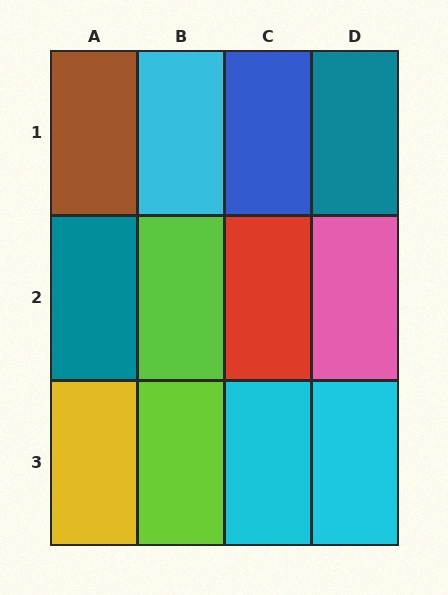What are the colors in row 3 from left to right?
Yellow, lime, cyan, cyan.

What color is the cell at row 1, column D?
Teal.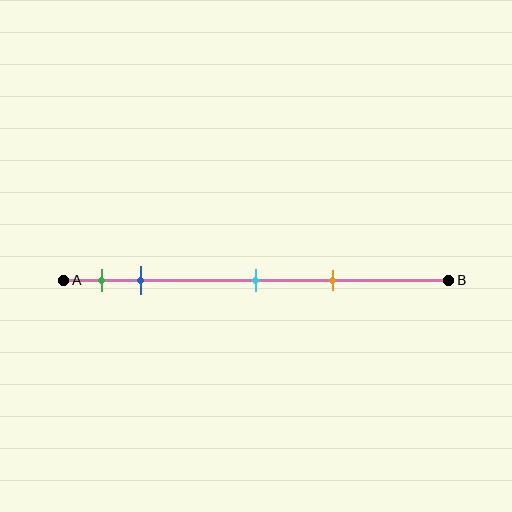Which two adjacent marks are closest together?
The green and blue marks are the closest adjacent pair.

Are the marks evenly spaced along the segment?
No, the marks are not evenly spaced.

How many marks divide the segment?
There are 4 marks dividing the segment.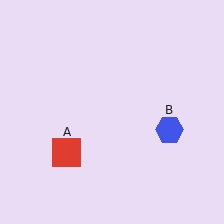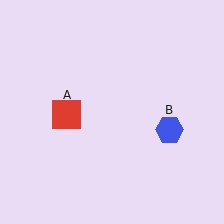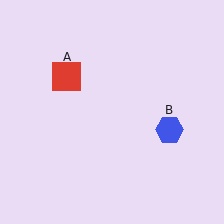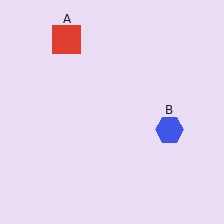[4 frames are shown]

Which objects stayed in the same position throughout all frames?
Blue hexagon (object B) remained stationary.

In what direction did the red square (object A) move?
The red square (object A) moved up.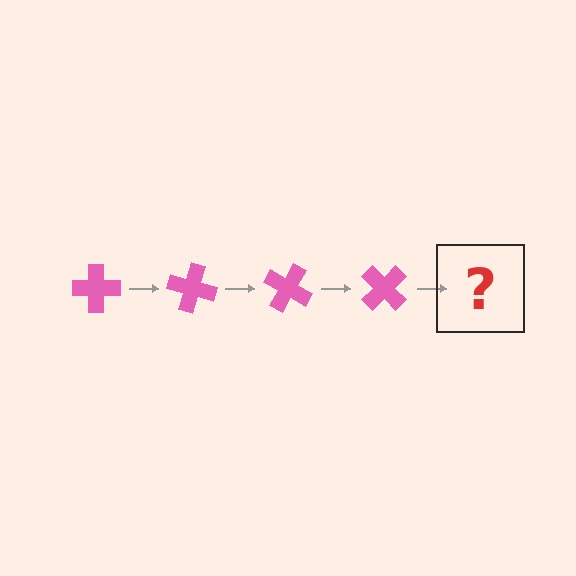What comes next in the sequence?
The next element should be a pink cross rotated 60 degrees.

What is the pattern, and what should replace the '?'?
The pattern is that the cross rotates 15 degrees each step. The '?' should be a pink cross rotated 60 degrees.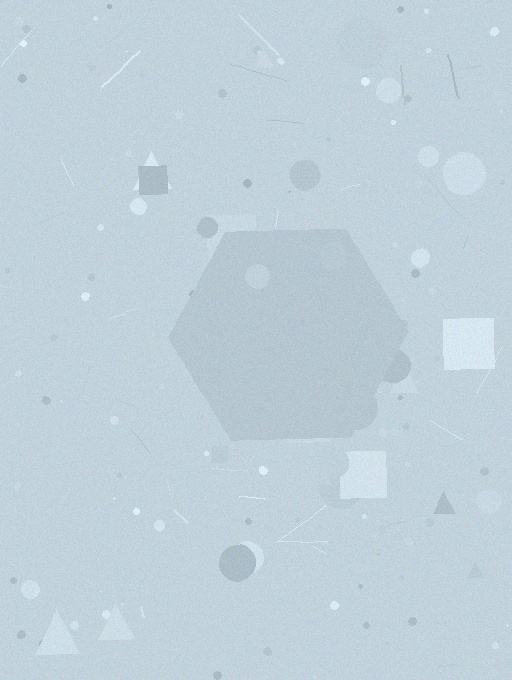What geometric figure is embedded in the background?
A hexagon is embedded in the background.